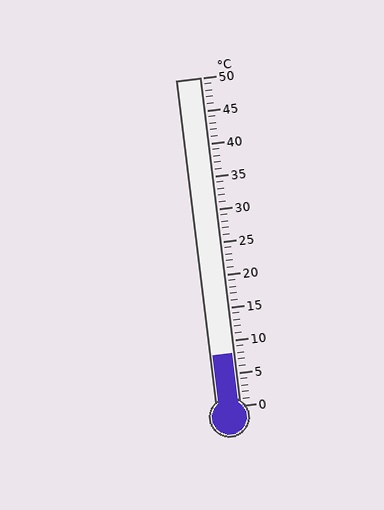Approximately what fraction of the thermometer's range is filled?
The thermometer is filled to approximately 15% of its range.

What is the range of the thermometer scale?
The thermometer scale ranges from 0°C to 50°C.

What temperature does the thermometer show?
The thermometer shows approximately 8°C.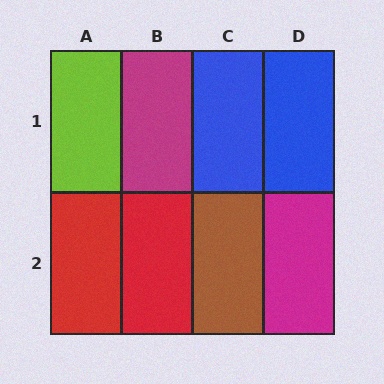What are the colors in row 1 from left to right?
Lime, magenta, blue, blue.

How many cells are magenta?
2 cells are magenta.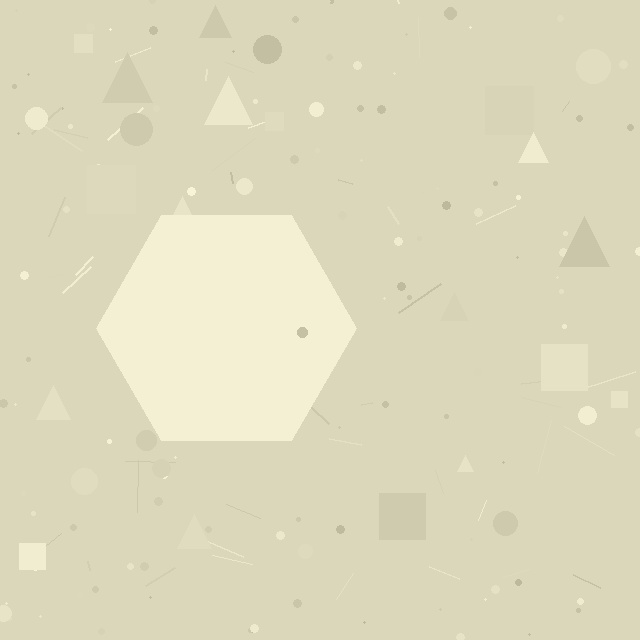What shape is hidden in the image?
A hexagon is hidden in the image.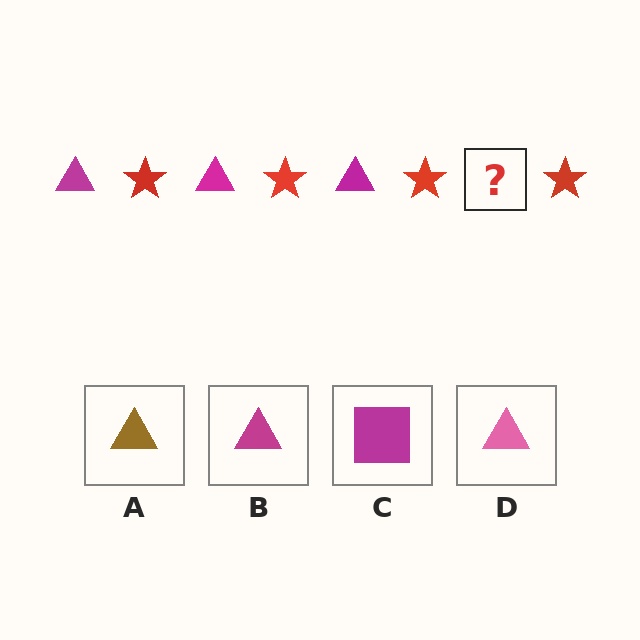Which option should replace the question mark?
Option B.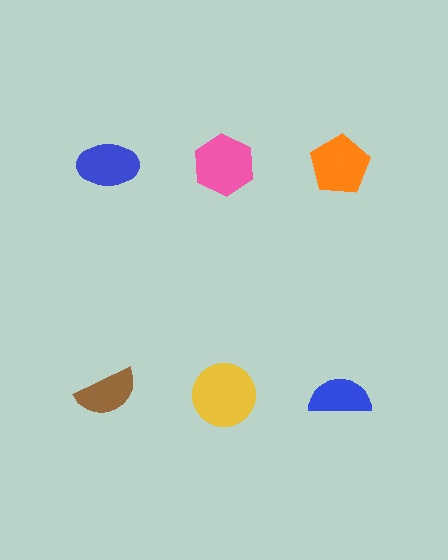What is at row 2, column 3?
A blue semicircle.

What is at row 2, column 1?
A brown semicircle.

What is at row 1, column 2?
A pink hexagon.